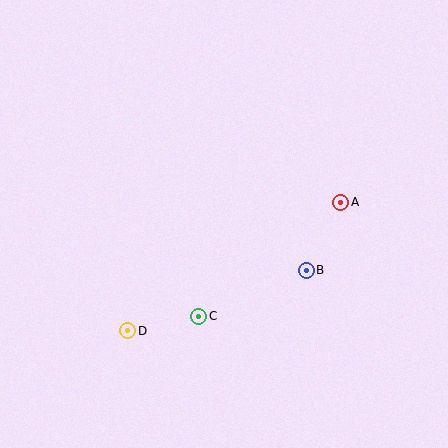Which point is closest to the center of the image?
Point B at (306, 271) is closest to the center.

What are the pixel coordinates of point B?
Point B is at (306, 271).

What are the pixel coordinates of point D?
Point D is at (127, 331).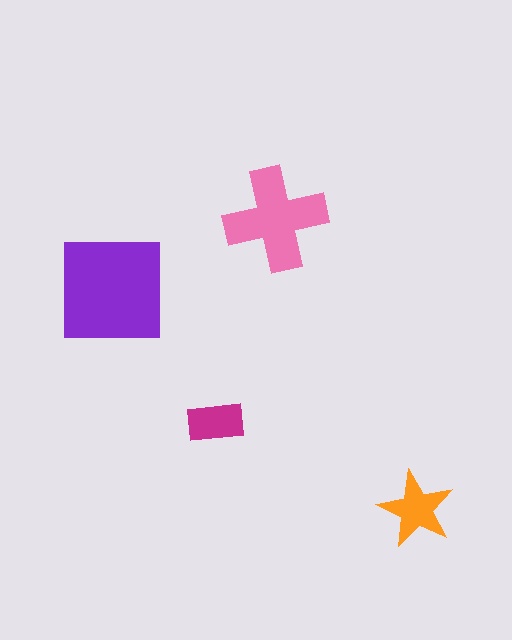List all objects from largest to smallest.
The purple square, the pink cross, the orange star, the magenta rectangle.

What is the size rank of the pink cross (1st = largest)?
2nd.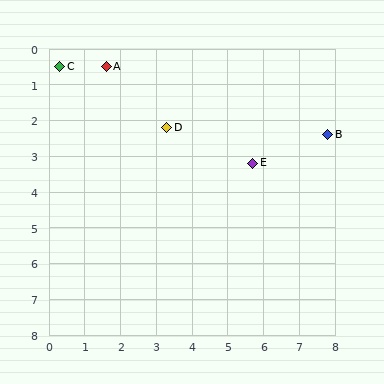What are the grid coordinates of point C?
Point C is at approximately (0.3, 0.5).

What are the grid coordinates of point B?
Point B is at approximately (7.8, 2.4).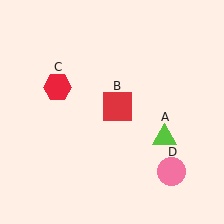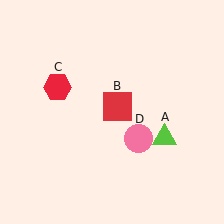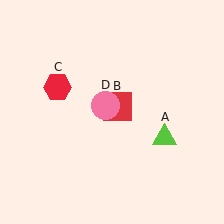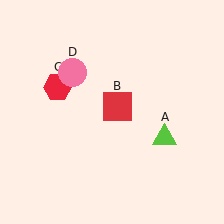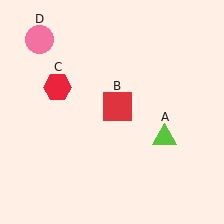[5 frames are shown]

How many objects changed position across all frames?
1 object changed position: pink circle (object D).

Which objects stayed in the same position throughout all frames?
Lime triangle (object A) and red square (object B) and red hexagon (object C) remained stationary.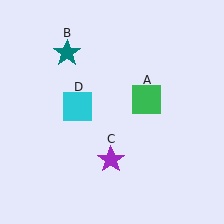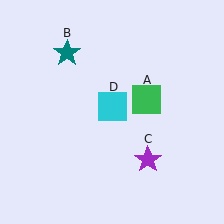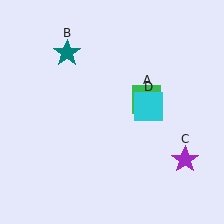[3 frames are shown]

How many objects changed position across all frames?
2 objects changed position: purple star (object C), cyan square (object D).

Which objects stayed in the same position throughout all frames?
Green square (object A) and teal star (object B) remained stationary.